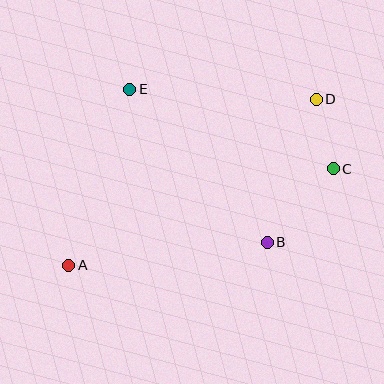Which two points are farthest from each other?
Points A and D are farthest from each other.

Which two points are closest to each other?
Points C and D are closest to each other.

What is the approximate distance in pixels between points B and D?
The distance between B and D is approximately 151 pixels.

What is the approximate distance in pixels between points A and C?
The distance between A and C is approximately 282 pixels.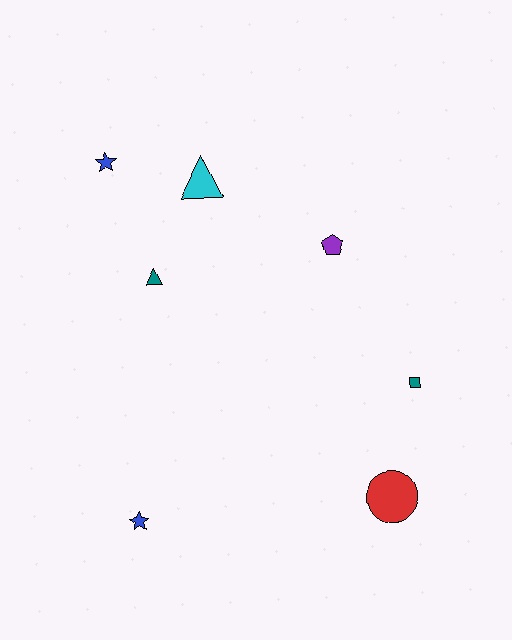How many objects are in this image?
There are 7 objects.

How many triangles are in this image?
There are 2 triangles.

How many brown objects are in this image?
There are no brown objects.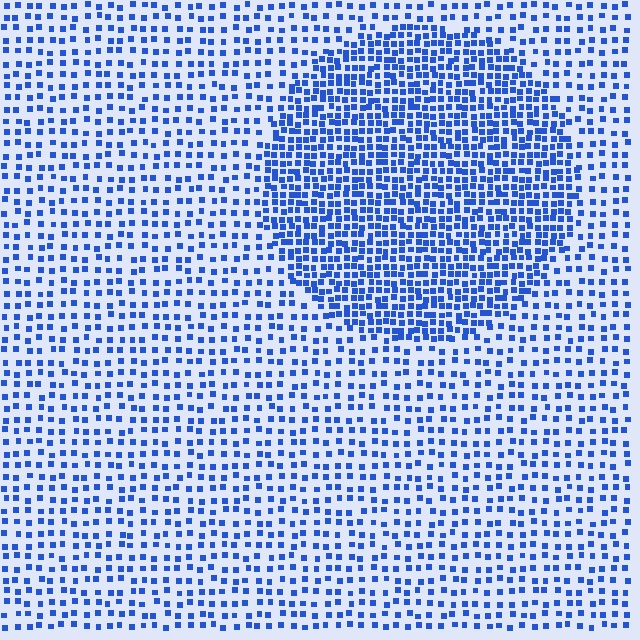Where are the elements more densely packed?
The elements are more densely packed inside the circle boundary.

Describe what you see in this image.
The image contains small blue elements arranged at two different densities. A circle-shaped region is visible where the elements are more densely packed than the surrounding area.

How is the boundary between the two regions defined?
The boundary is defined by a change in element density (approximately 2.1x ratio). All elements are the same color, size, and shape.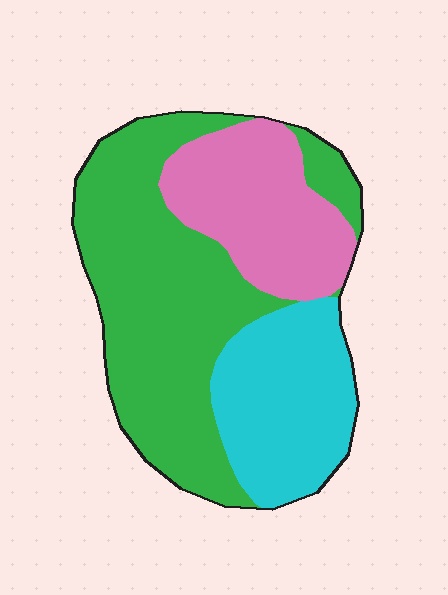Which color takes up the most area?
Green, at roughly 50%.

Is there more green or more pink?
Green.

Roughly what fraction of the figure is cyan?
Cyan takes up about one quarter (1/4) of the figure.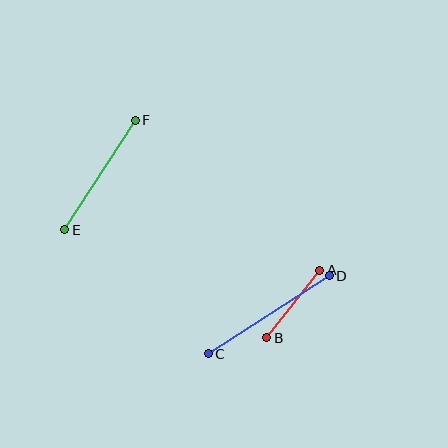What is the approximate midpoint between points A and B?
The midpoint is at approximately (293, 304) pixels.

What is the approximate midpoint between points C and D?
The midpoint is at approximately (269, 315) pixels.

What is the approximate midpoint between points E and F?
The midpoint is at approximately (100, 175) pixels.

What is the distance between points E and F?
The distance is approximately 130 pixels.